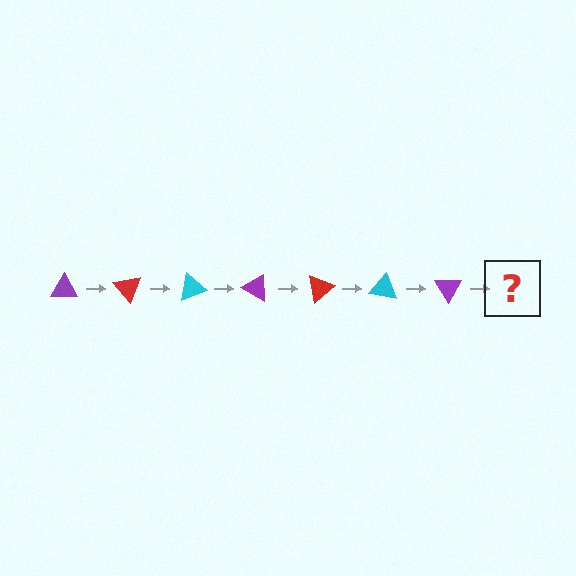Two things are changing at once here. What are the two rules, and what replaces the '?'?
The two rules are that it rotates 50 degrees each step and the color cycles through purple, red, and cyan. The '?' should be a red triangle, rotated 350 degrees from the start.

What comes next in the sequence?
The next element should be a red triangle, rotated 350 degrees from the start.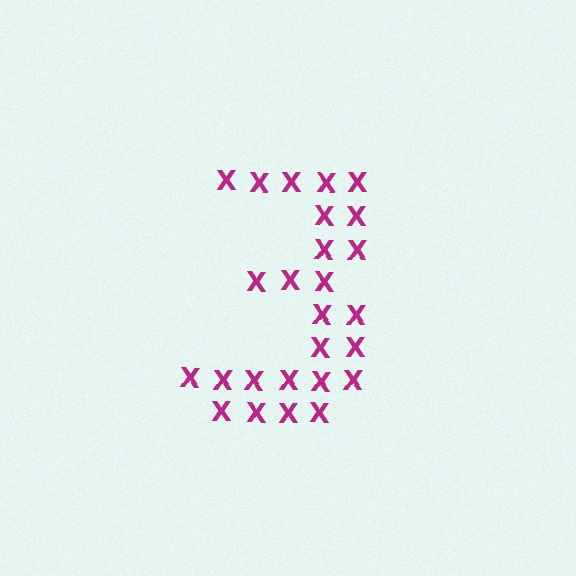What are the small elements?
The small elements are letter X's.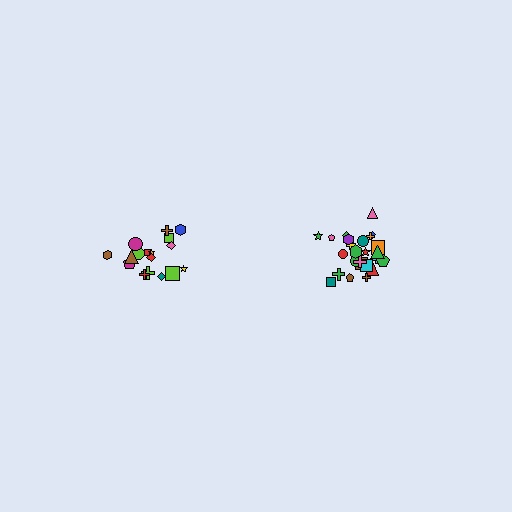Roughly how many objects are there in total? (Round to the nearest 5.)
Roughly 45 objects in total.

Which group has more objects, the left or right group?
The right group.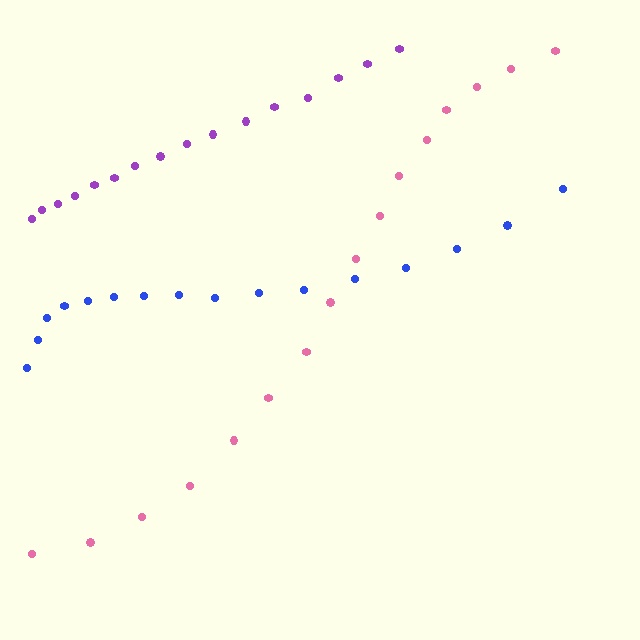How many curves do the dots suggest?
There are 3 distinct paths.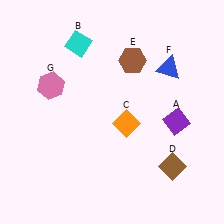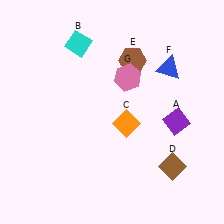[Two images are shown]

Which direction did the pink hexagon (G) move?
The pink hexagon (G) moved right.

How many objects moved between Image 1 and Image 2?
1 object moved between the two images.